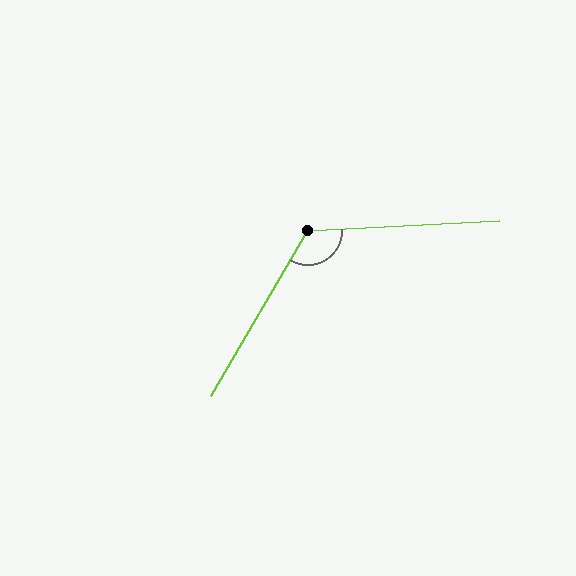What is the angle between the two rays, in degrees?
Approximately 123 degrees.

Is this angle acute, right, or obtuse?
It is obtuse.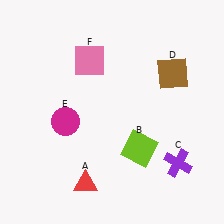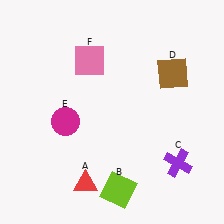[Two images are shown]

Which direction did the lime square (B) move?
The lime square (B) moved down.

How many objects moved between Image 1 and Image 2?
1 object moved between the two images.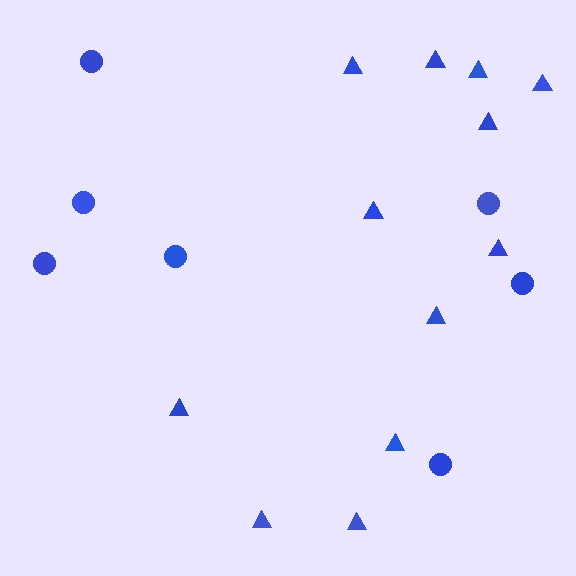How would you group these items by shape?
There are 2 groups: one group of circles (7) and one group of triangles (12).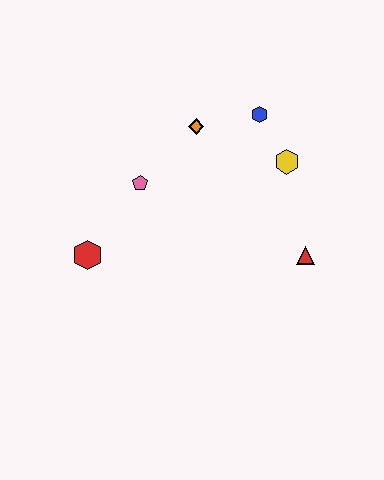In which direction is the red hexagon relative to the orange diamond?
The red hexagon is below the orange diamond.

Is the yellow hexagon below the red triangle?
No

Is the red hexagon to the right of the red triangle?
No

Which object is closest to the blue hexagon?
The yellow hexagon is closest to the blue hexagon.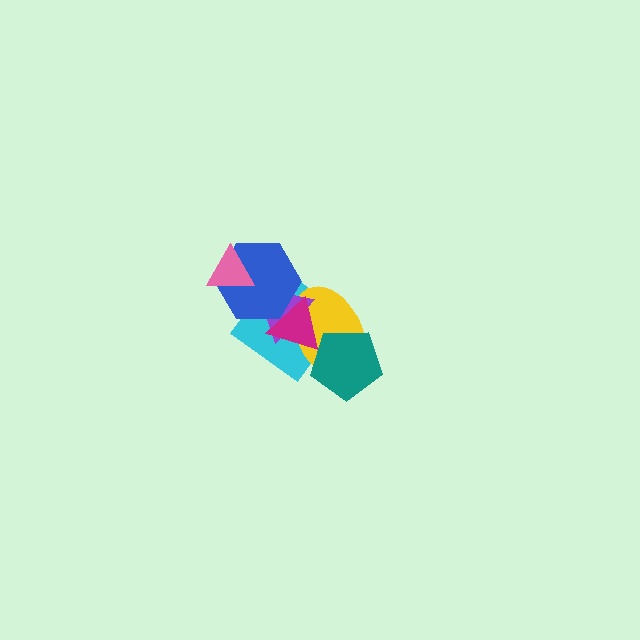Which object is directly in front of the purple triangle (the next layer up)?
The magenta triangle is directly in front of the purple triangle.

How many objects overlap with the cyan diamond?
5 objects overlap with the cyan diamond.